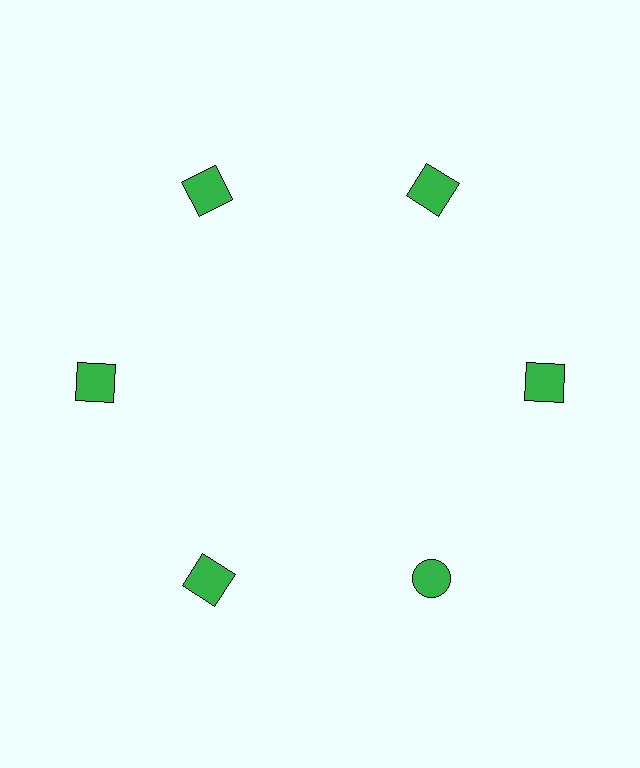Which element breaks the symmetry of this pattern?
The green circle at roughly the 5 o'clock position breaks the symmetry. All other shapes are green squares.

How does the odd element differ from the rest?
It has a different shape: circle instead of square.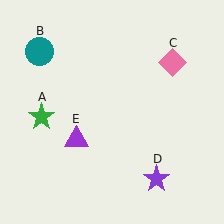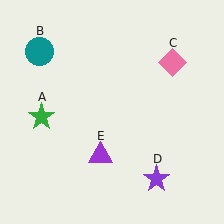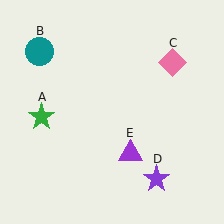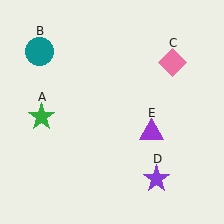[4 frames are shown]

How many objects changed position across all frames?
1 object changed position: purple triangle (object E).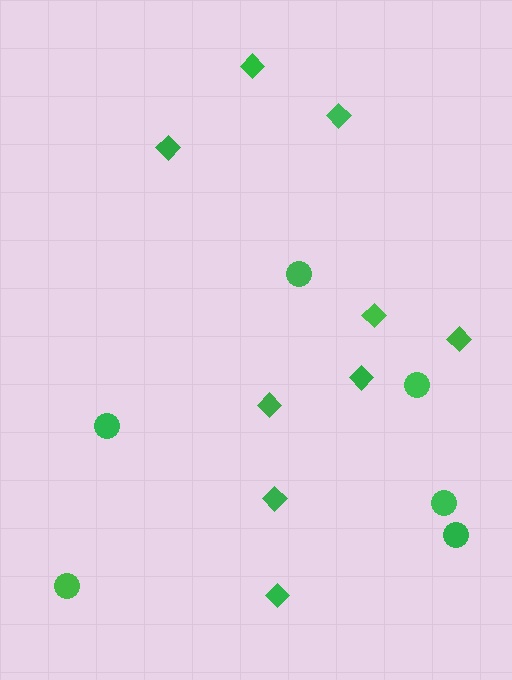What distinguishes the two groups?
There are 2 groups: one group of circles (6) and one group of diamonds (9).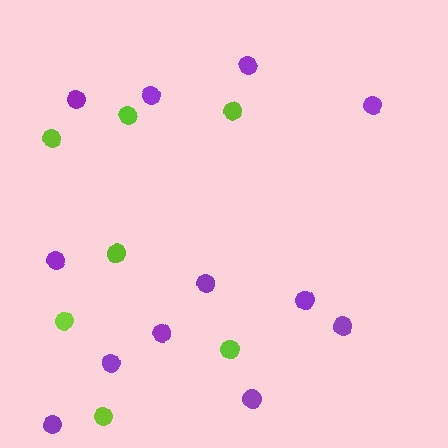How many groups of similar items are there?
There are 2 groups: one group of purple circles (12) and one group of lime circles (7).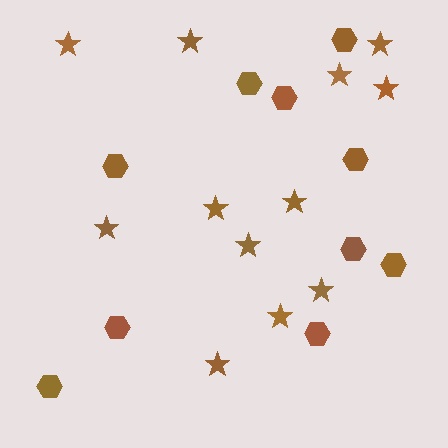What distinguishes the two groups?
There are 2 groups: one group of stars (12) and one group of hexagons (10).